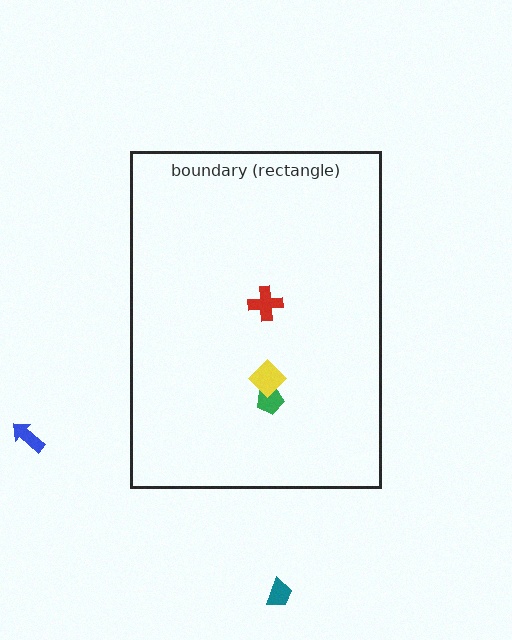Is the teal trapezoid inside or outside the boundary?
Outside.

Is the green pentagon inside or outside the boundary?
Inside.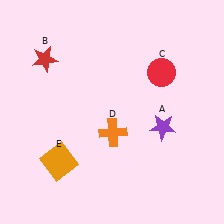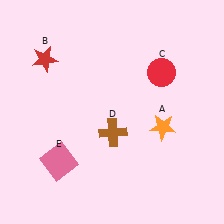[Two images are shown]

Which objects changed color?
A changed from purple to orange. D changed from orange to brown. E changed from orange to pink.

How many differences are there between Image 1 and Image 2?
There are 3 differences between the two images.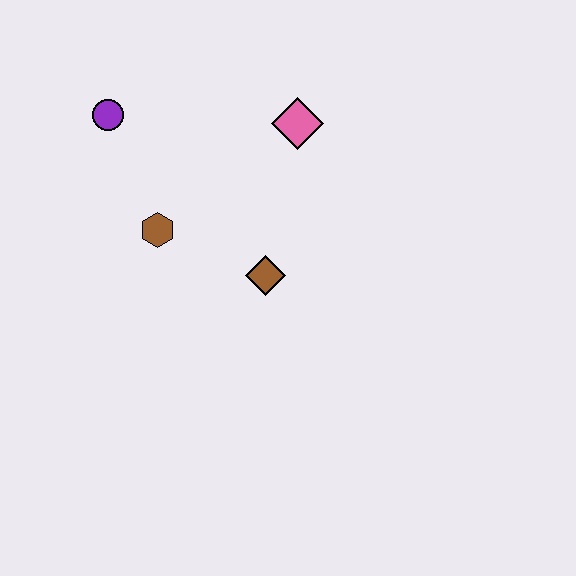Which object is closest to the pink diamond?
The brown diamond is closest to the pink diamond.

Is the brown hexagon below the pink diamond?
Yes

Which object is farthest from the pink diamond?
The purple circle is farthest from the pink diamond.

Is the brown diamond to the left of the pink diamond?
Yes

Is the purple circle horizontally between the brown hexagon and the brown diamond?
No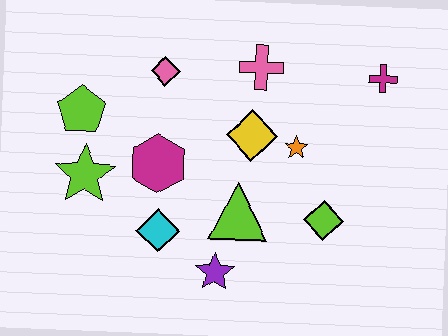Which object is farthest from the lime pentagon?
The magenta cross is farthest from the lime pentagon.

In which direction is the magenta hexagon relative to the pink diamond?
The magenta hexagon is below the pink diamond.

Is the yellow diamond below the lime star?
No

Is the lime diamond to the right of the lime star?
Yes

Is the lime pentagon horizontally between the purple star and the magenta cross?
No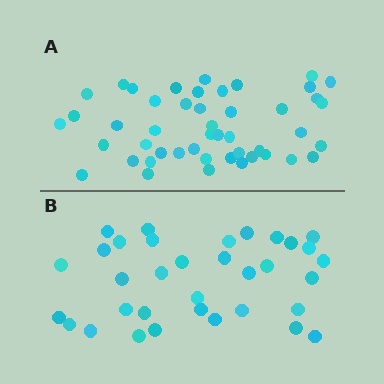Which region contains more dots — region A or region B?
Region A (the top region) has more dots.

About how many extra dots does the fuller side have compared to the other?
Region A has approximately 15 more dots than region B.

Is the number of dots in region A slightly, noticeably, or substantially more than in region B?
Region A has noticeably more, but not dramatically so. The ratio is roughly 1.4 to 1.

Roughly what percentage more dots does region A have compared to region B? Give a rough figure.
About 40% more.